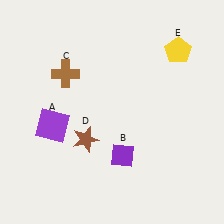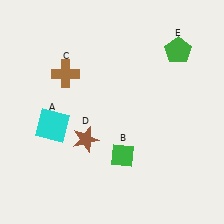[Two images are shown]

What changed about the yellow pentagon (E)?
In Image 1, E is yellow. In Image 2, it changed to green.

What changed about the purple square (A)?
In Image 1, A is purple. In Image 2, it changed to cyan.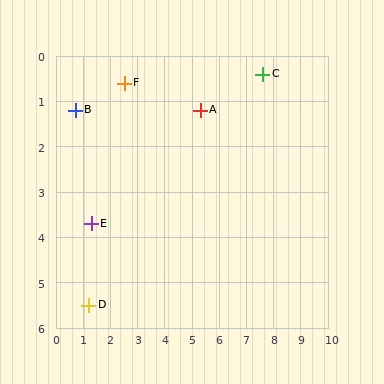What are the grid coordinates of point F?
Point F is at approximately (2.5, 0.6).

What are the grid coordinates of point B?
Point B is at approximately (0.7, 1.2).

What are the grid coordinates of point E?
Point E is at approximately (1.3, 3.7).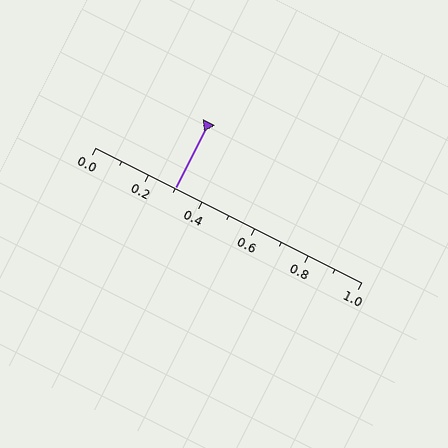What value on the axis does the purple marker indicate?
The marker indicates approximately 0.3.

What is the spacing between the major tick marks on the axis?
The major ticks are spaced 0.2 apart.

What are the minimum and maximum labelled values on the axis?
The axis runs from 0.0 to 1.0.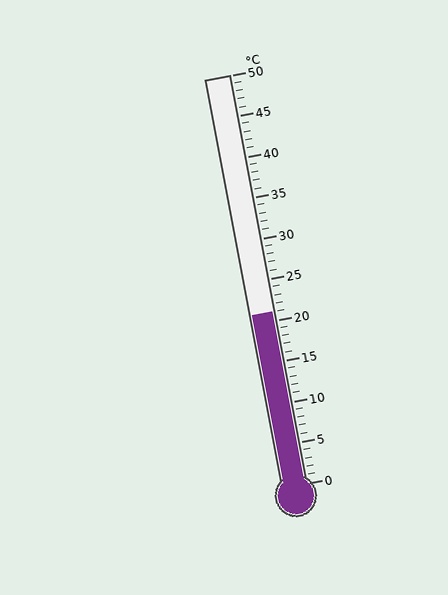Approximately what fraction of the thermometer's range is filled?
The thermometer is filled to approximately 40% of its range.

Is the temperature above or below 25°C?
The temperature is below 25°C.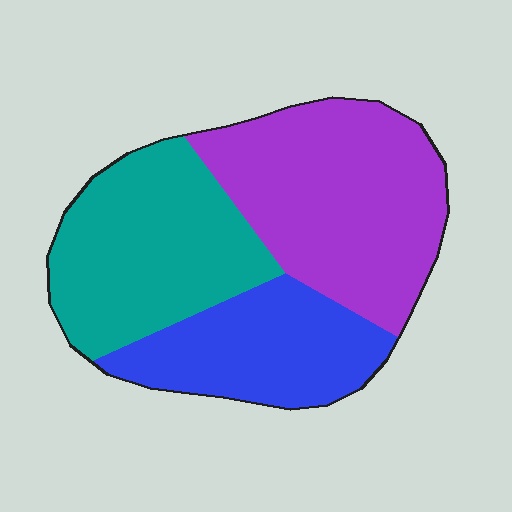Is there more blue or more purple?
Purple.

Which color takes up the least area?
Blue, at roughly 25%.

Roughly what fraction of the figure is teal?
Teal takes up between a quarter and a half of the figure.